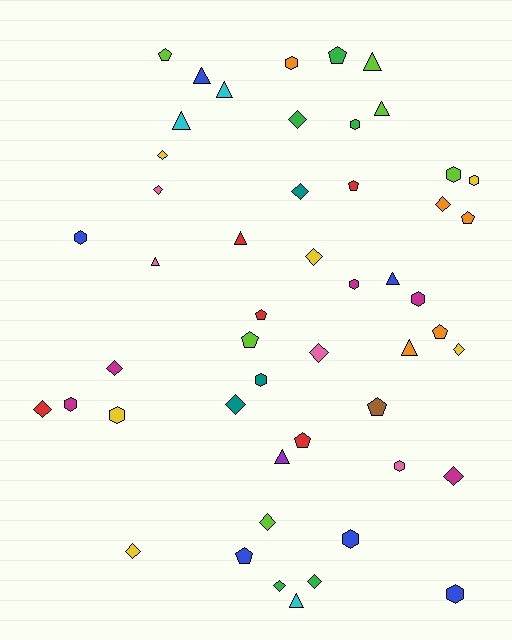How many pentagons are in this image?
There are 10 pentagons.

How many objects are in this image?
There are 50 objects.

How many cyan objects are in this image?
There are 3 cyan objects.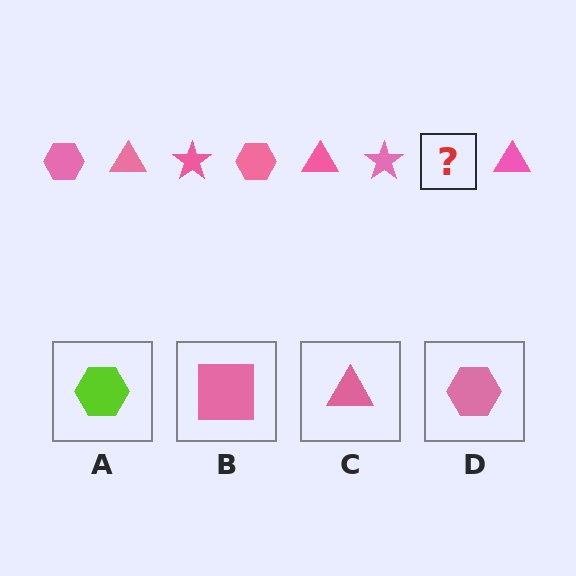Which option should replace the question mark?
Option D.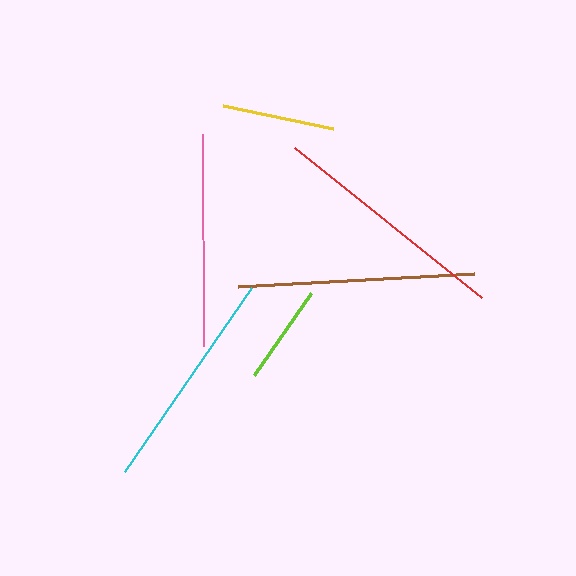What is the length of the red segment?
The red segment is approximately 240 pixels long.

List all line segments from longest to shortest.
From longest to shortest: red, brown, cyan, pink, yellow, lime.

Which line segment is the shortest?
The lime line is the shortest at approximately 100 pixels.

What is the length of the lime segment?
The lime segment is approximately 100 pixels long.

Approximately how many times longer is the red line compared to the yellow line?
The red line is approximately 2.1 times the length of the yellow line.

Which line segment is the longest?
The red line is the longest at approximately 240 pixels.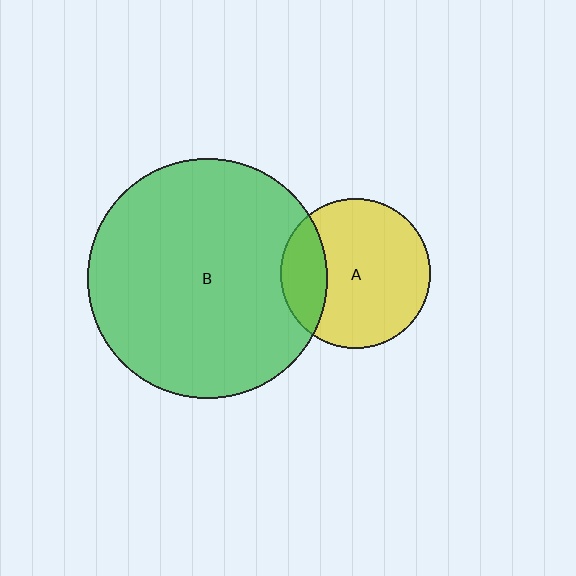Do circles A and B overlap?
Yes.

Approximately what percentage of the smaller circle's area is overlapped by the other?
Approximately 20%.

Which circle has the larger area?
Circle B (green).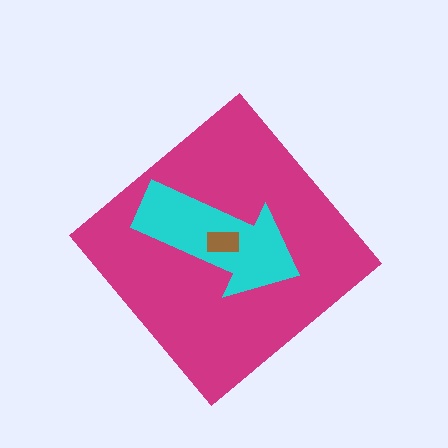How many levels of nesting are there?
3.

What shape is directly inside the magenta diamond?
The cyan arrow.